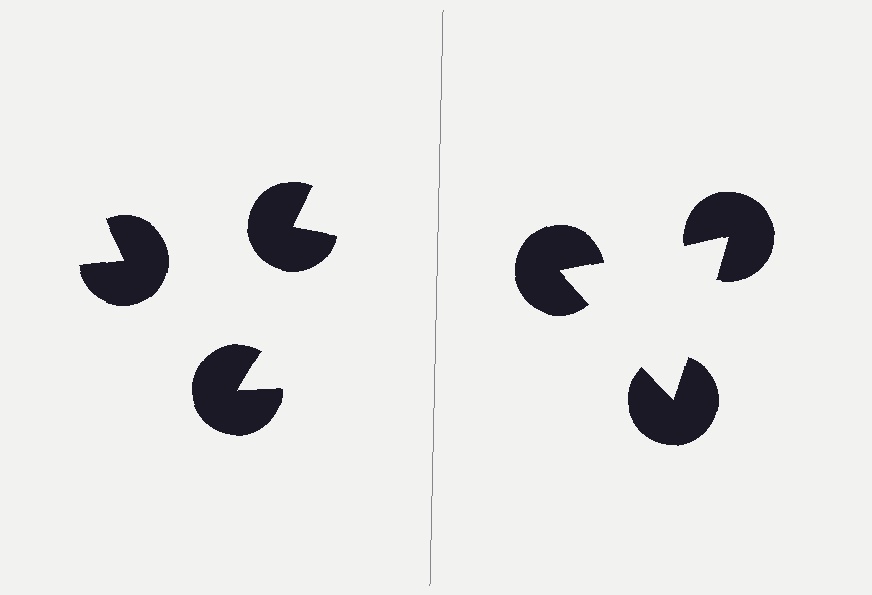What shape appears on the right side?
An illusory triangle.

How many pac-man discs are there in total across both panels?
6 — 3 on each side.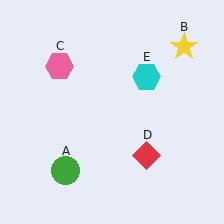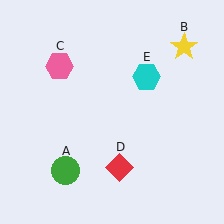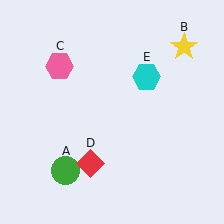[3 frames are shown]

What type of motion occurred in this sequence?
The red diamond (object D) rotated clockwise around the center of the scene.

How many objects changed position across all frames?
1 object changed position: red diamond (object D).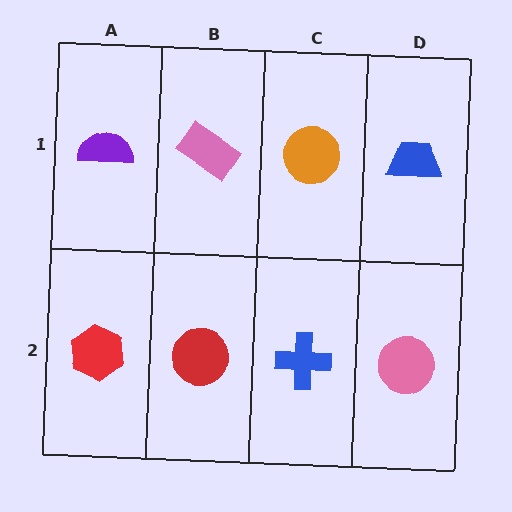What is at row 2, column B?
A red circle.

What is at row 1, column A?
A purple semicircle.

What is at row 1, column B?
A pink rectangle.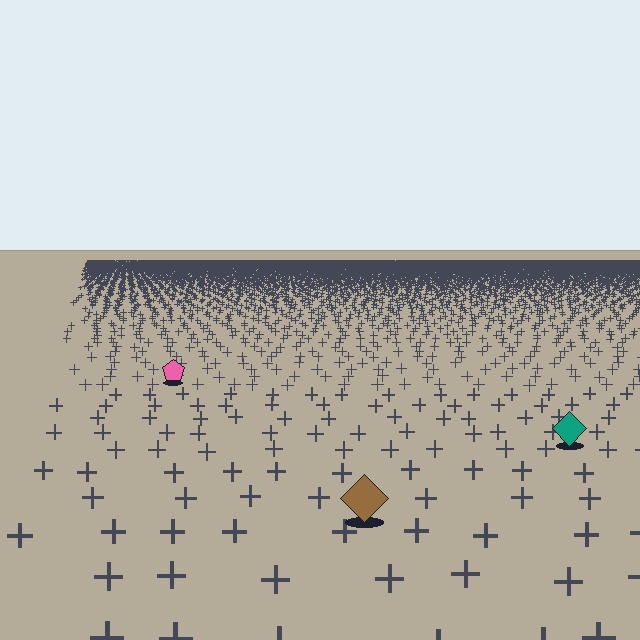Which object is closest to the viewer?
The brown diamond is closest. The texture marks near it are larger and more spread out.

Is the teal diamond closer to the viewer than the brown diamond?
No. The brown diamond is closer — you can tell from the texture gradient: the ground texture is coarser near it.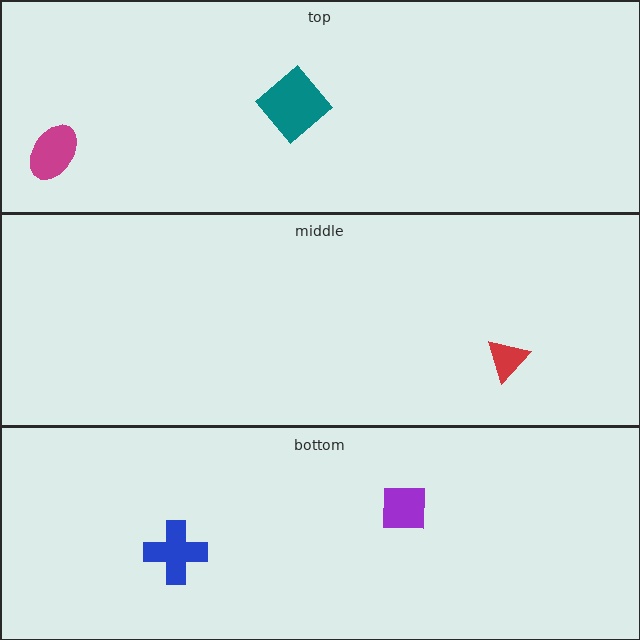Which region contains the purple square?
The bottom region.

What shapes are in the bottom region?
The purple square, the blue cross.